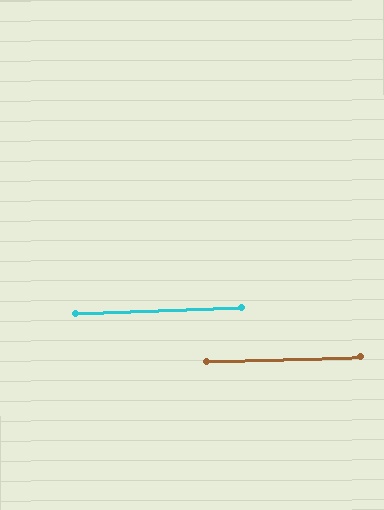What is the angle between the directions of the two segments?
Approximately 0 degrees.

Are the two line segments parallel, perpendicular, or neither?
Parallel — their directions differ by only 0.5°.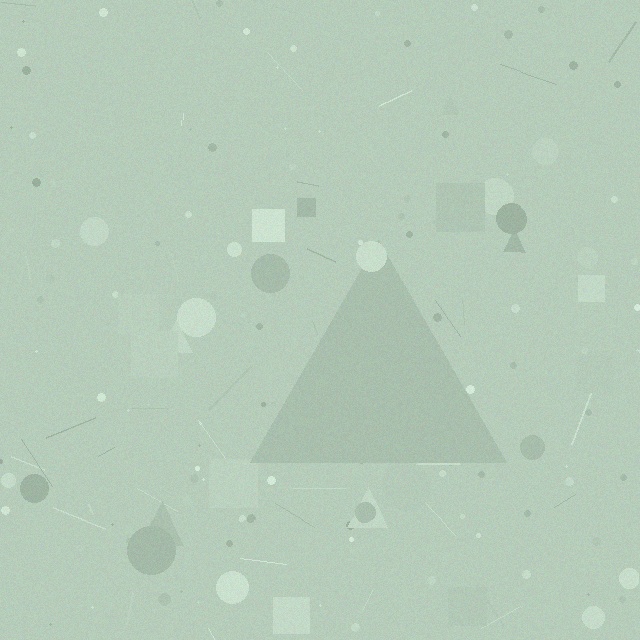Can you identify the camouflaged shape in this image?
The camouflaged shape is a triangle.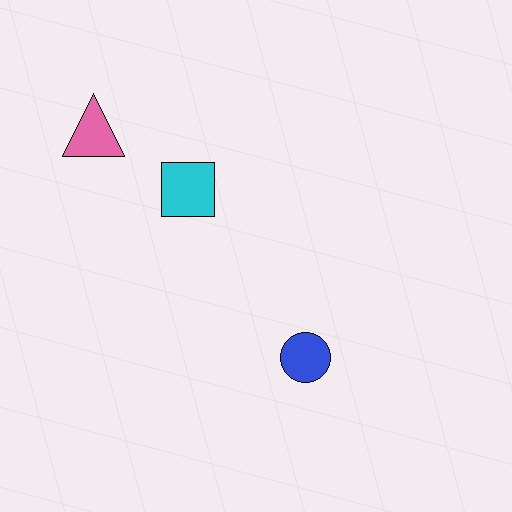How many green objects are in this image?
There are no green objects.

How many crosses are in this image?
There are no crosses.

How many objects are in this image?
There are 3 objects.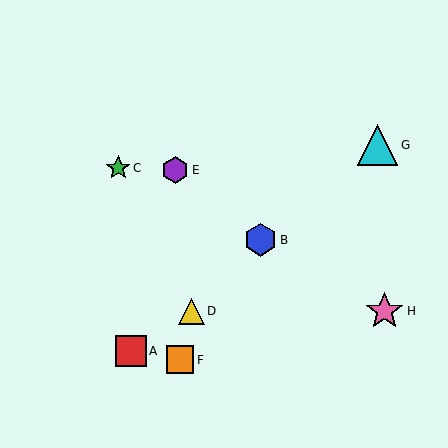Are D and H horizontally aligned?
Yes, both are at y≈311.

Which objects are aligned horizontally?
Objects D, H are aligned horizontally.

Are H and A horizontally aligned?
No, H is at y≈311 and A is at y≈351.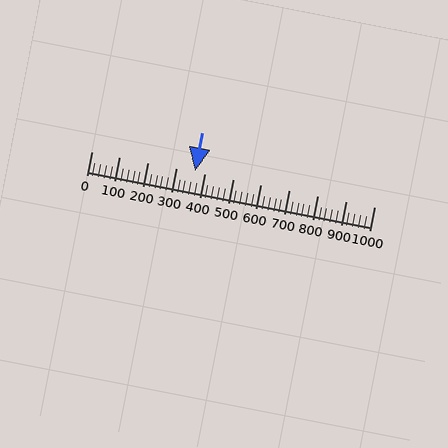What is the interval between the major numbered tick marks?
The major tick marks are spaced 100 units apart.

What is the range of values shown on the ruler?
The ruler shows values from 0 to 1000.